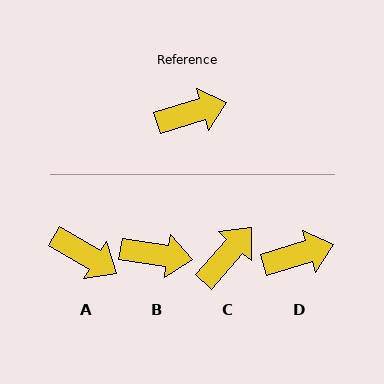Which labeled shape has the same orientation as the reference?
D.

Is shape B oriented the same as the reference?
No, it is off by about 25 degrees.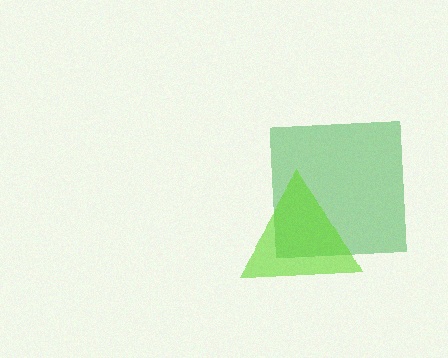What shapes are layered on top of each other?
The layered shapes are: a green square, a lime triangle.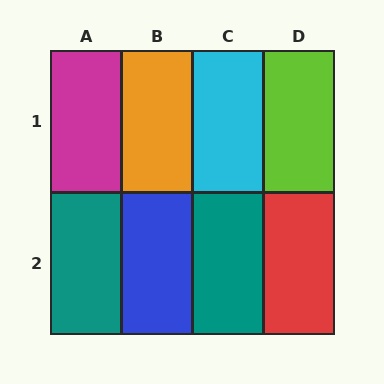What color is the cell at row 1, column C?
Cyan.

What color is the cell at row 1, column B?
Orange.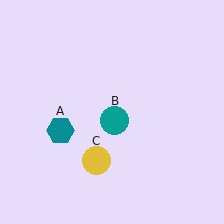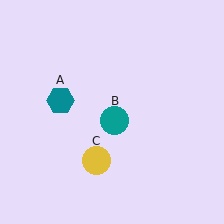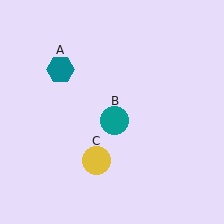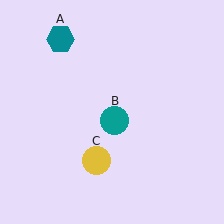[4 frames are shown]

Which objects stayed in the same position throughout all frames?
Teal circle (object B) and yellow circle (object C) remained stationary.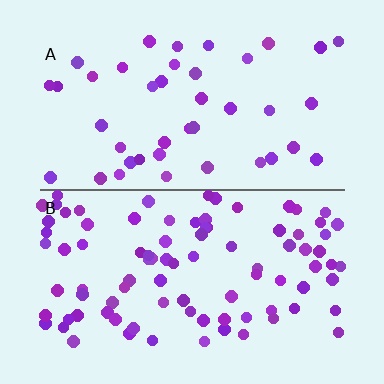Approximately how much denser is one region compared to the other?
Approximately 2.2× — region B over region A.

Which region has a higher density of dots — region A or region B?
B (the bottom).